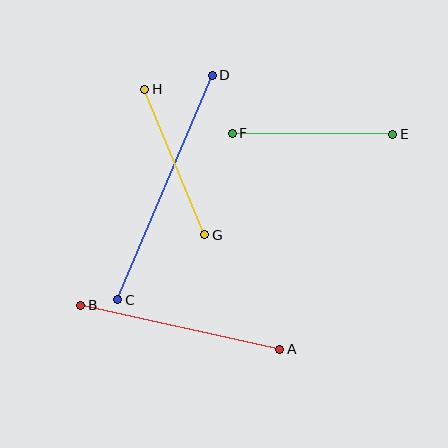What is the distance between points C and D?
The distance is approximately 243 pixels.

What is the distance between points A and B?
The distance is approximately 204 pixels.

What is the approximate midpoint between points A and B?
The midpoint is at approximately (180, 327) pixels.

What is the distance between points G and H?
The distance is approximately 157 pixels.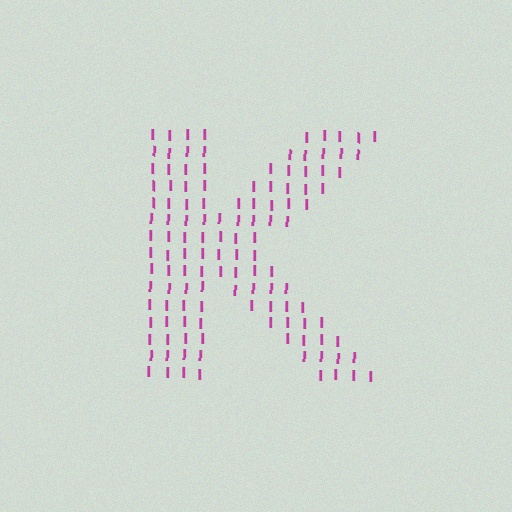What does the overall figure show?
The overall figure shows the letter K.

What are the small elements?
The small elements are letter I's.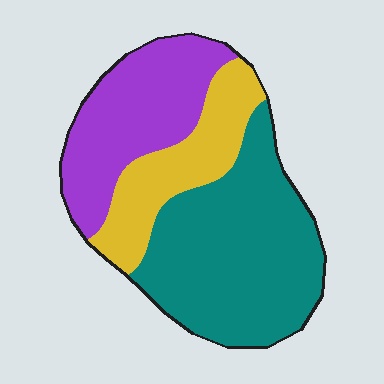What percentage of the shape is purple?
Purple covers around 30% of the shape.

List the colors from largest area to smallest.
From largest to smallest: teal, purple, yellow.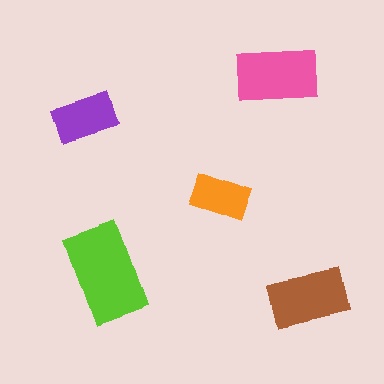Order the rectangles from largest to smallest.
the lime one, the pink one, the brown one, the purple one, the orange one.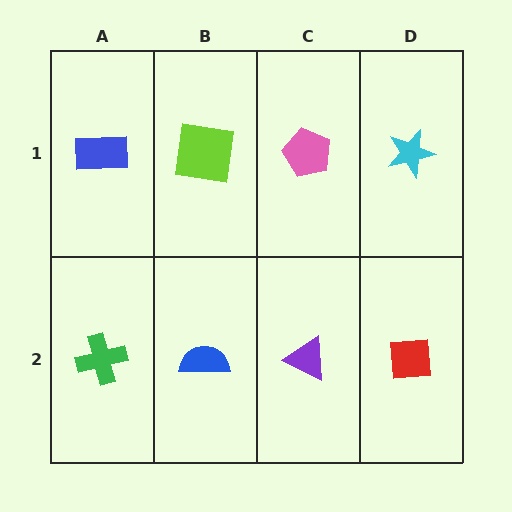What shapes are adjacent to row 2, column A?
A blue rectangle (row 1, column A), a blue semicircle (row 2, column B).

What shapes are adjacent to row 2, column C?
A pink pentagon (row 1, column C), a blue semicircle (row 2, column B), a red square (row 2, column D).